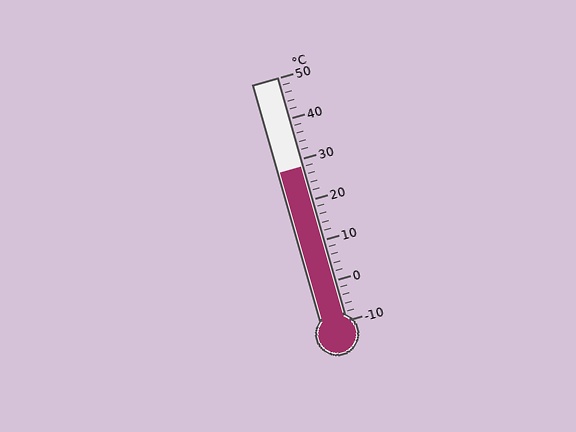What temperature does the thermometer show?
The thermometer shows approximately 28°C.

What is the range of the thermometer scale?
The thermometer scale ranges from -10°C to 50°C.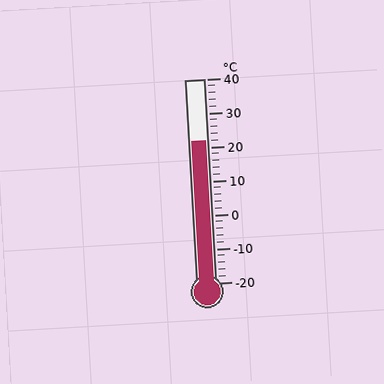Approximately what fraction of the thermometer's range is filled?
The thermometer is filled to approximately 70% of its range.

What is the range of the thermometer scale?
The thermometer scale ranges from -20°C to 40°C.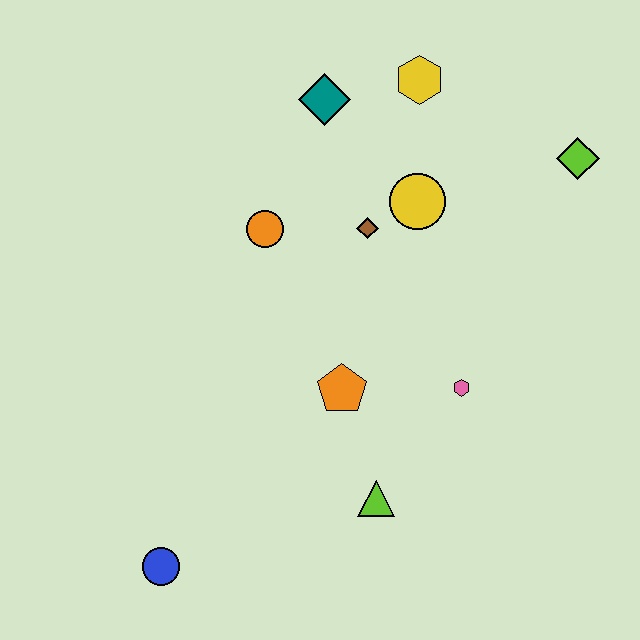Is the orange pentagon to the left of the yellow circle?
Yes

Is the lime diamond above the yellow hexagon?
No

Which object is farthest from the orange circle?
The blue circle is farthest from the orange circle.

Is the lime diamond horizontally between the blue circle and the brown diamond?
No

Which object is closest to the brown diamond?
The yellow circle is closest to the brown diamond.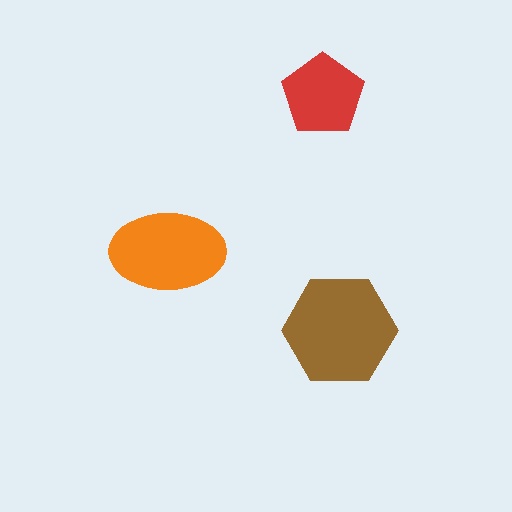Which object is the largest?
The brown hexagon.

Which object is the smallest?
The red pentagon.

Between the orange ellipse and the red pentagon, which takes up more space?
The orange ellipse.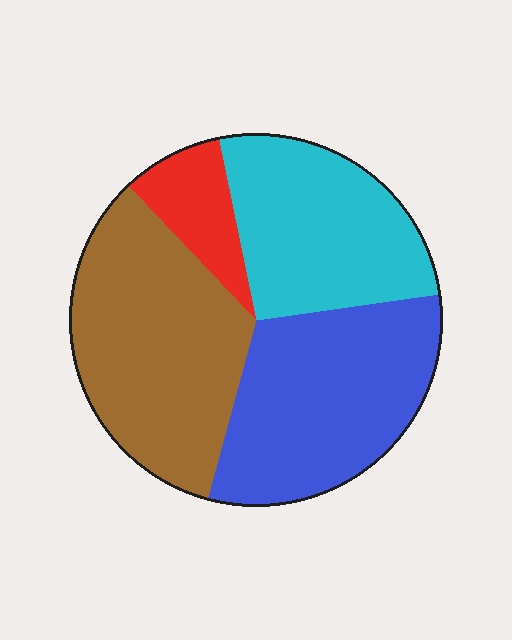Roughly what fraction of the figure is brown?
Brown covers about 35% of the figure.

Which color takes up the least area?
Red, at roughly 10%.